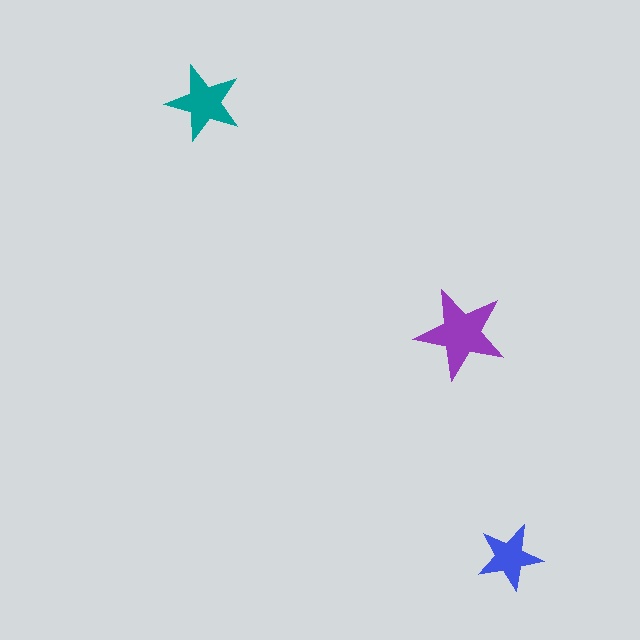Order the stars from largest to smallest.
the purple one, the teal one, the blue one.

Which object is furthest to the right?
The blue star is rightmost.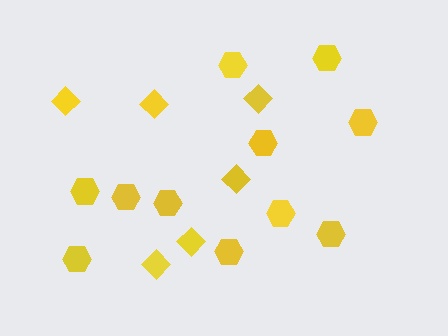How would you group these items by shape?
There are 2 groups: one group of diamonds (6) and one group of hexagons (11).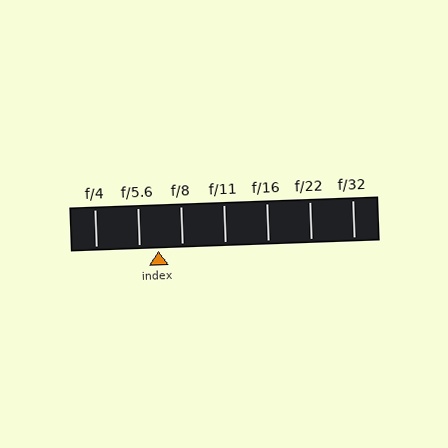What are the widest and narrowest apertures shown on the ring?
The widest aperture shown is f/4 and the narrowest is f/32.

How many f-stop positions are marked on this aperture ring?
There are 7 f-stop positions marked.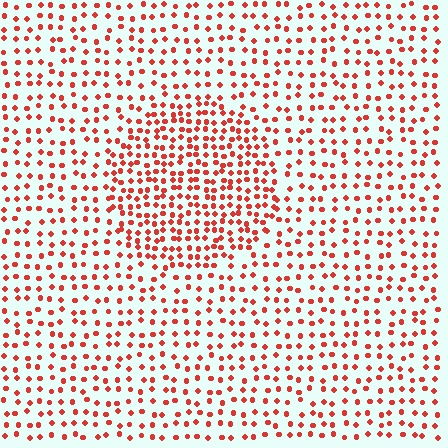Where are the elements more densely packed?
The elements are more densely packed inside the circle boundary.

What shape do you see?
I see a circle.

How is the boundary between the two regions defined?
The boundary is defined by a change in element density (approximately 1.8x ratio). All elements are the same color, size, and shape.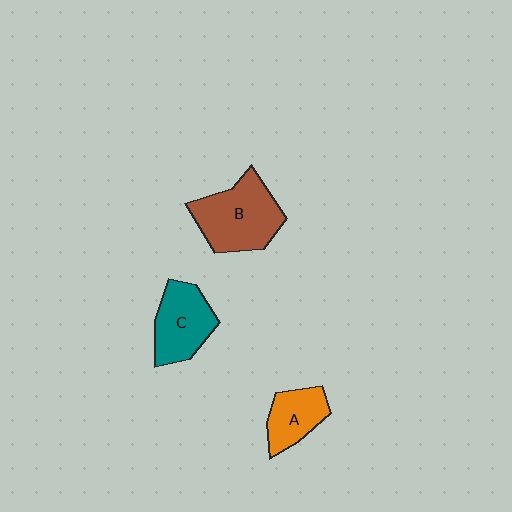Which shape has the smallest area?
Shape A (orange).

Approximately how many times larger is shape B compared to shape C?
Approximately 1.3 times.